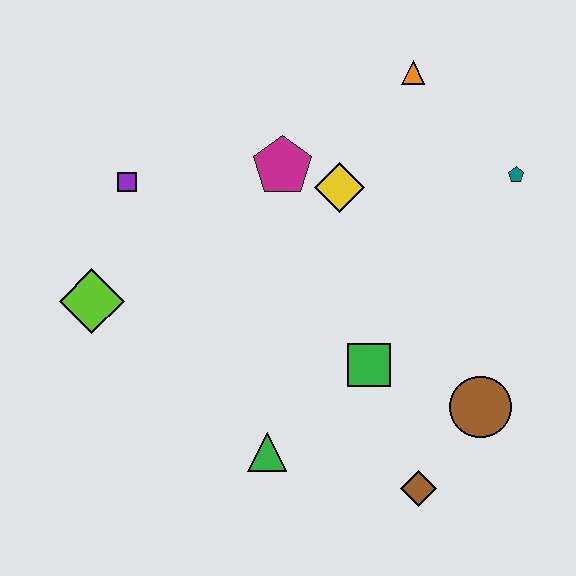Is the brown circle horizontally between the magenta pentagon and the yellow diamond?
No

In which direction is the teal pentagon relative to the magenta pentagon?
The teal pentagon is to the right of the magenta pentagon.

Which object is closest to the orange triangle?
The yellow diamond is closest to the orange triangle.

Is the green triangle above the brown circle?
No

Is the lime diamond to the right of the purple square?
No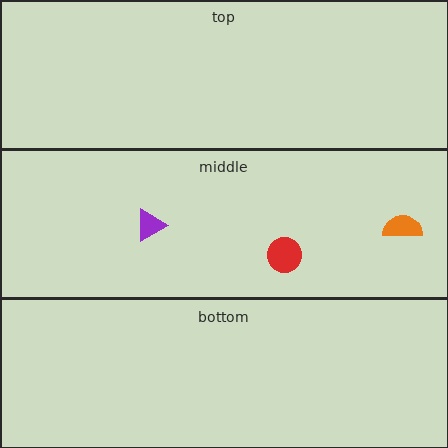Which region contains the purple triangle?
The middle region.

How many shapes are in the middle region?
3.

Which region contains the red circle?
The middle region.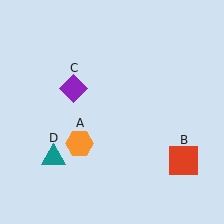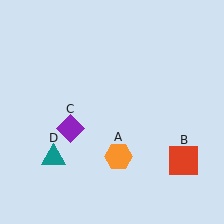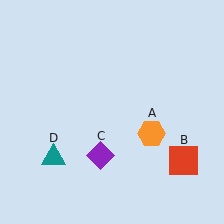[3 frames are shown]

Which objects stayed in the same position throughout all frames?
Red square (object B) and teal triangle (object D) remained stationary.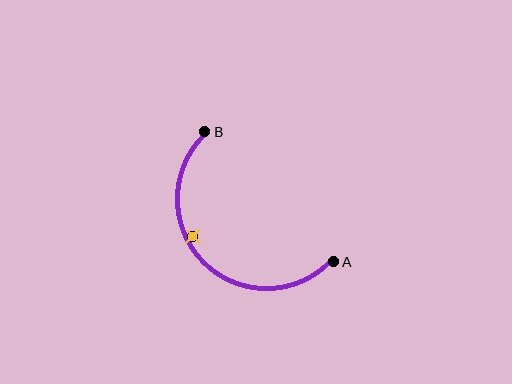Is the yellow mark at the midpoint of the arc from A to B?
No — the yellow mark does not lie on the arc at all. It sits slightly inside the curve.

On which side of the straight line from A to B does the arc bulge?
The arc bulges below and to the left of the straight line connecting A and B.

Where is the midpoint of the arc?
The arc midpoint is the point on the curve farthest from the straight line joining A and B. It sits below and to the left of that line.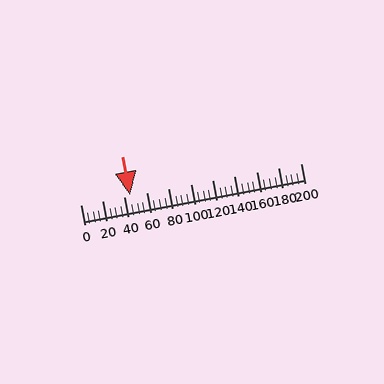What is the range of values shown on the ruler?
The ruler shows values from 0 to 200.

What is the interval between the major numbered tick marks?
The major tick marks are spaced 20 units apart.